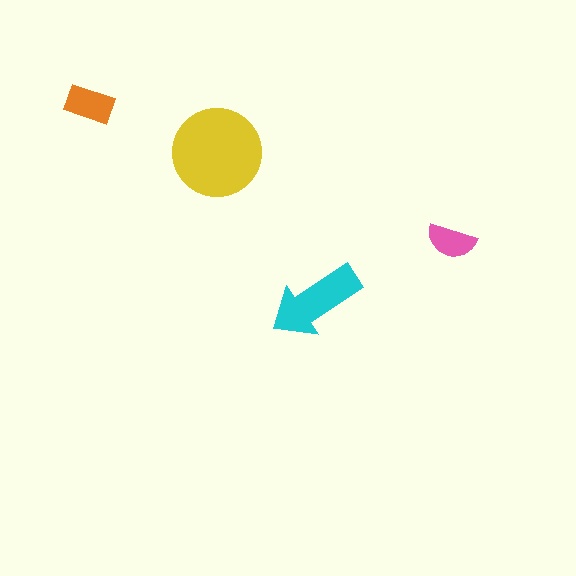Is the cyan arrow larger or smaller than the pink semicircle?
Larger.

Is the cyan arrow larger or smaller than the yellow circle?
Smaller.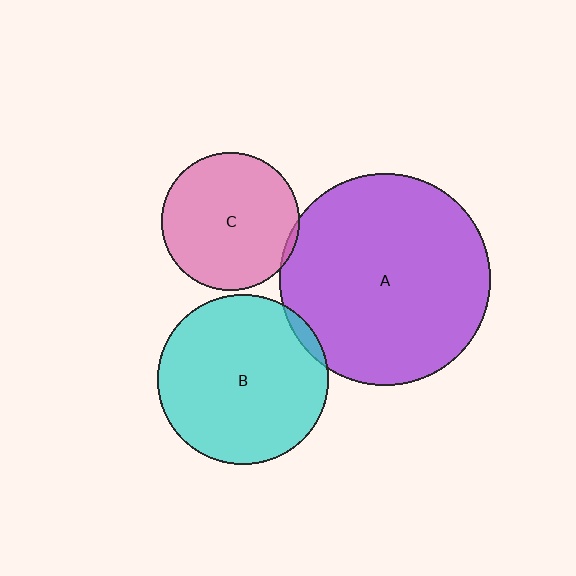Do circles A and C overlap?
Yes.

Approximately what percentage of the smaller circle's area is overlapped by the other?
Approximately 5%.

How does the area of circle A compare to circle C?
Approximately 2.3 times.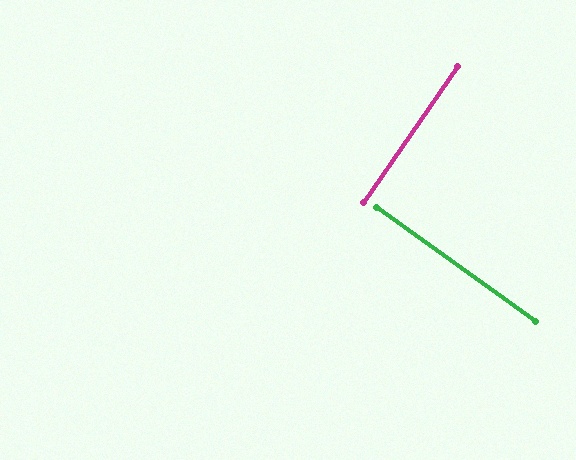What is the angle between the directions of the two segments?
Approximately 89 degrees.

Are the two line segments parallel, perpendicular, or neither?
Perpendicular — they meet at approximately 89°.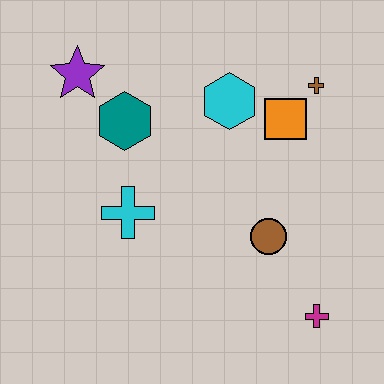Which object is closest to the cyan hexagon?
The orange square is closest to the cyan hexagon.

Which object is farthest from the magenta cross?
The purple star is farthest from the magenta cross.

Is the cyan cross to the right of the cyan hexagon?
No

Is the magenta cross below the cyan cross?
Yes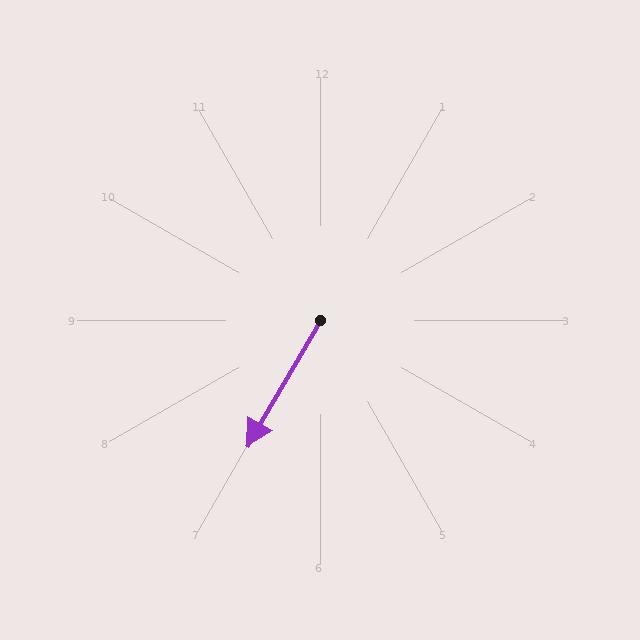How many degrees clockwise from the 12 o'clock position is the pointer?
Approximately 210 degrees.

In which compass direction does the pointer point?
Southwest.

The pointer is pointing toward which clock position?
Roughly 7 o'clock.